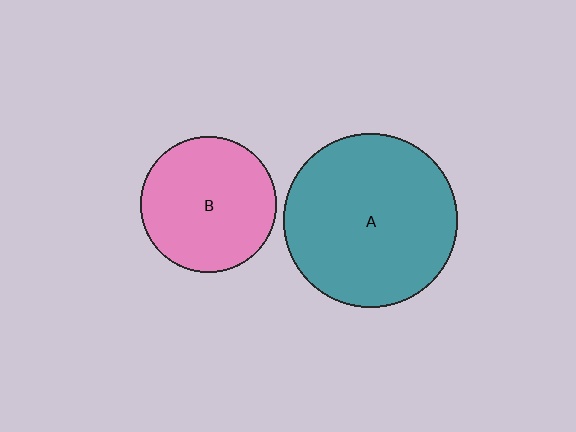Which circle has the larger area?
Circle A (teal).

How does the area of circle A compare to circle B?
Approximately 1.6 times.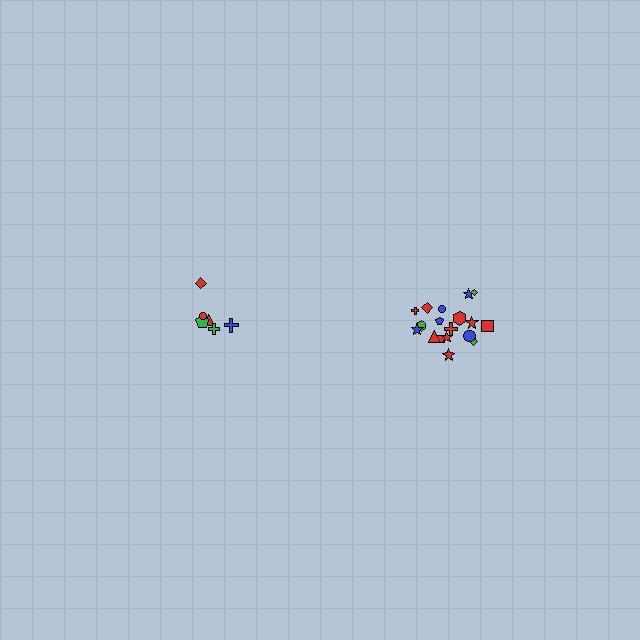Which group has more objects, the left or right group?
The right group.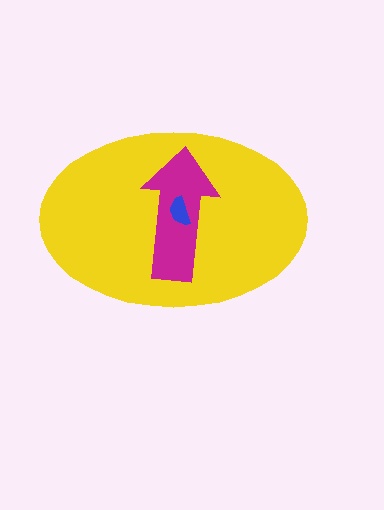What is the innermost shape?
The blue semicircle.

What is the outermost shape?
The yellow ellipse.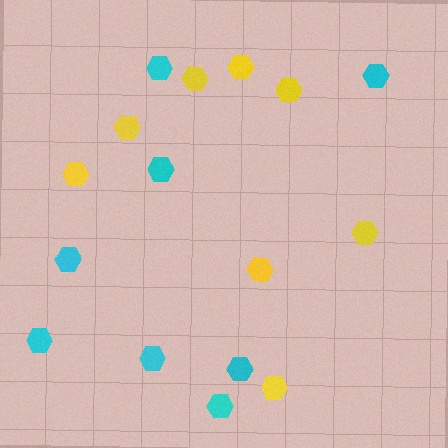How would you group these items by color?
There are 2 groups: one group of cyan hexagons (8) and one group of yellow hexagons (8).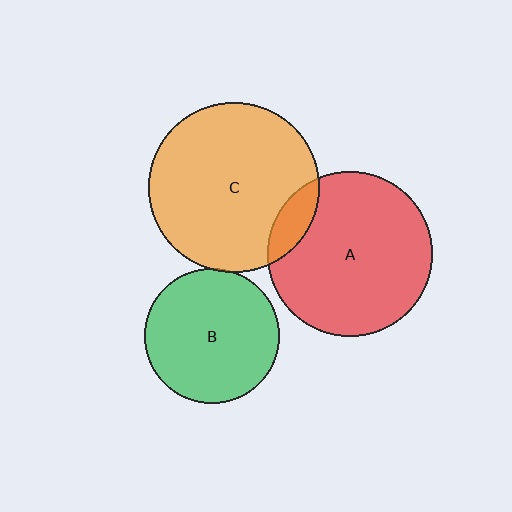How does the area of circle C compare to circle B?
Approximately 1.6 times.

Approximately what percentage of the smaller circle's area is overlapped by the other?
Approximately 5%.